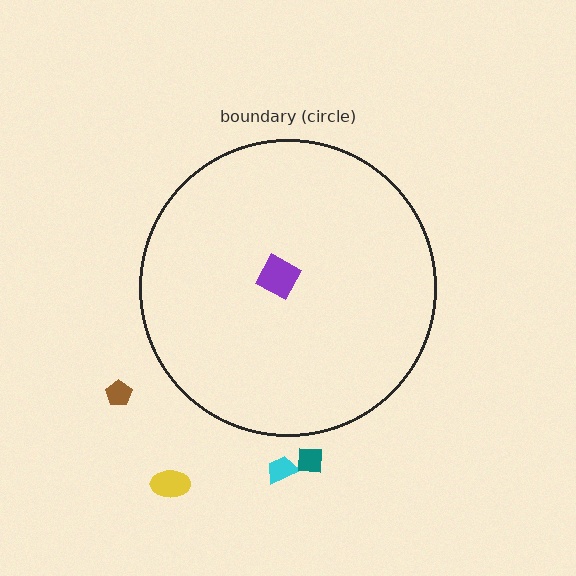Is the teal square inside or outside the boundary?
Outside.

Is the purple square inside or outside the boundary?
Inside.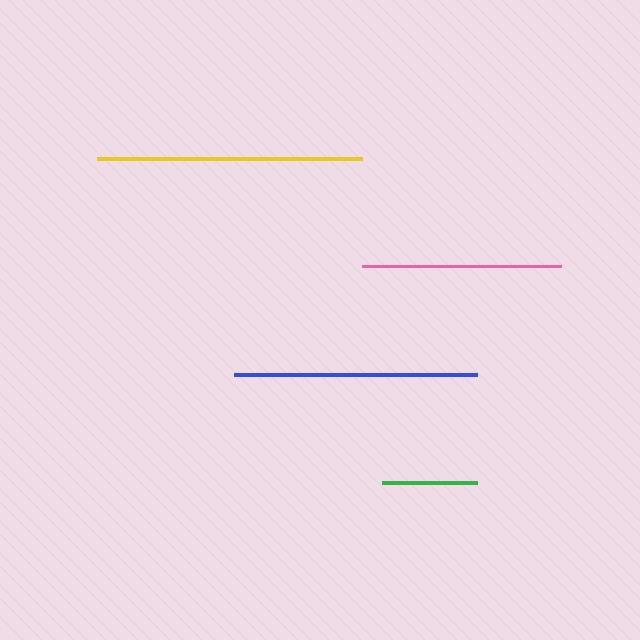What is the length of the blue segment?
The blue segment is approximately 243 pixels long.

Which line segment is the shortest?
The green line is the shortest at approximately 95 pixels.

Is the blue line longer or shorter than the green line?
The blue line is longer than the green line.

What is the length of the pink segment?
The pink segment is approximately 199 pixels long.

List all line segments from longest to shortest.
From longest to shortest: yellow, blue, pink, green.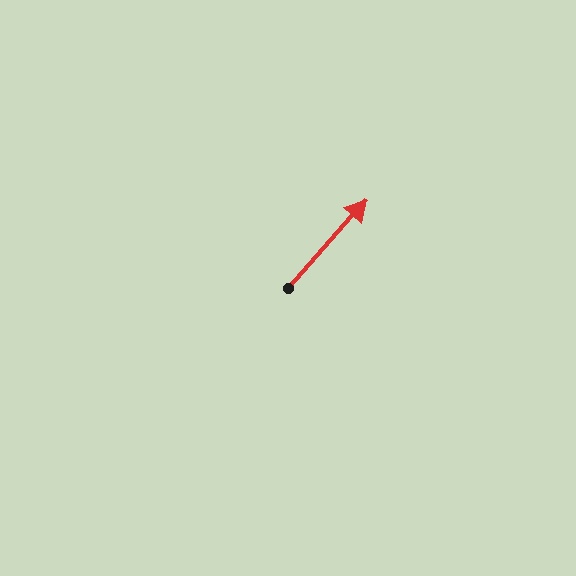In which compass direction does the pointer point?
Northeast.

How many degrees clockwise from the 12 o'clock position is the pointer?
Approximately 42 degrees.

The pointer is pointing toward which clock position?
Roughly 1 o'clock.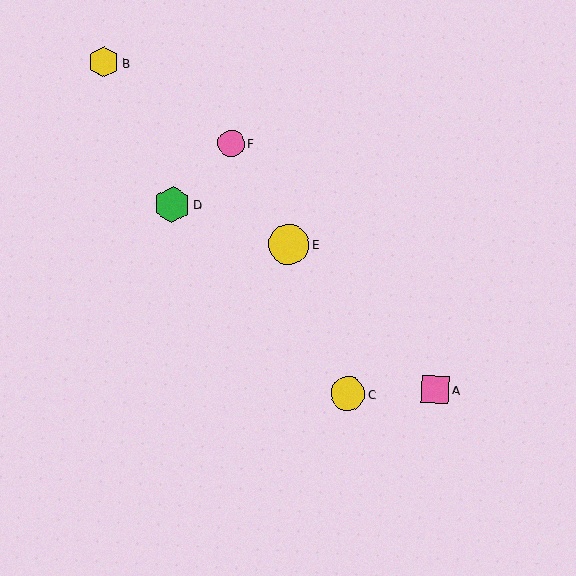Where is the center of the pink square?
The center of the pink square is at (435, 389).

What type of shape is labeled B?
Shape B is a yellow hexagon.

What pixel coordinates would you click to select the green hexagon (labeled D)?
Click at (172, 204) to select the green hexagon D.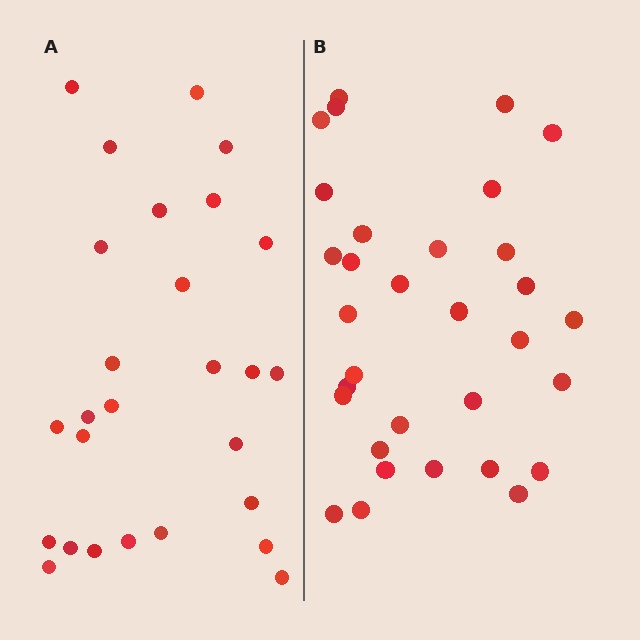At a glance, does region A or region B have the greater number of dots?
Region B (the right region) has more dots.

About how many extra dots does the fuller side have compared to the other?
Region B has about 5 more dots than region A.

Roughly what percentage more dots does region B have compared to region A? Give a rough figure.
About 20% more.